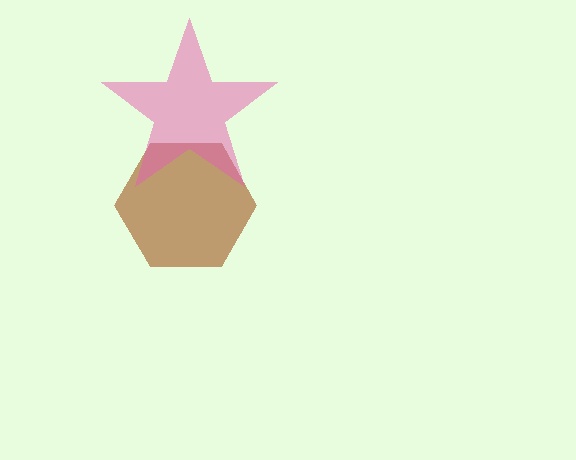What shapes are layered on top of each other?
The layered shapes are: a brown hexagon, a pink star.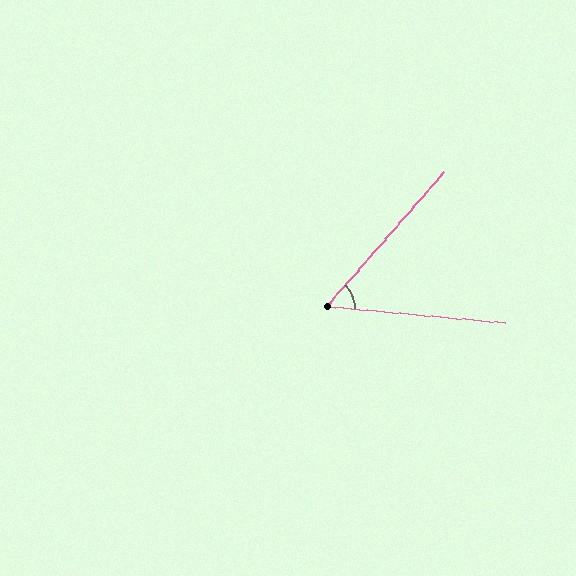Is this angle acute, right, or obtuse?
It is acute.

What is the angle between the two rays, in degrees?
Approximately 54 degrees.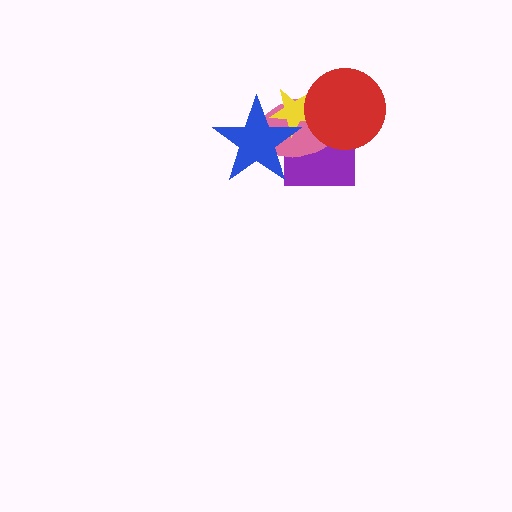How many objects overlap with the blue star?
3 objects overlap with the blue star.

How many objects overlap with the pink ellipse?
4 objects overlap with the pink ellipse.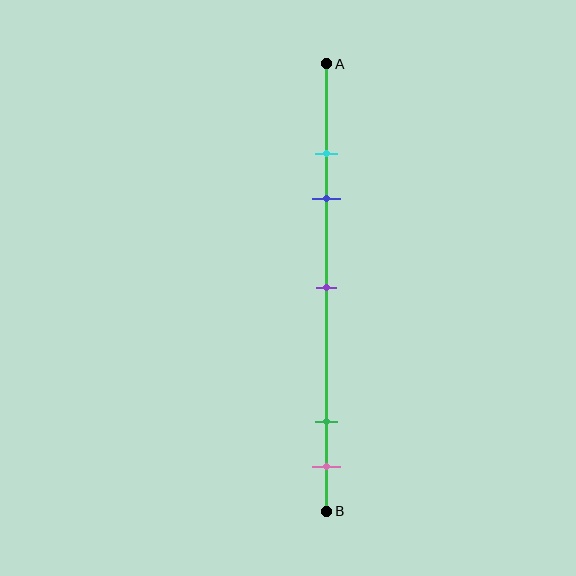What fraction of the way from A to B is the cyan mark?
The cyan mark is approximately 20% (0.2) of the way from A to B.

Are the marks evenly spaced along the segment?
No, the marks are not evenly spaced.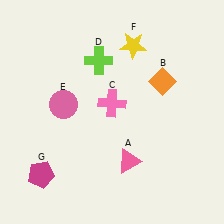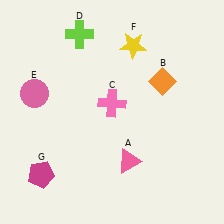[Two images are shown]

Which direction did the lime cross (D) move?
The lime cross (D) moved up.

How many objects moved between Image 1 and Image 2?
2 objects moved between the two images.